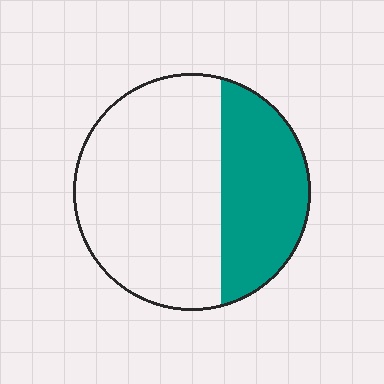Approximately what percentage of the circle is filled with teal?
Approximately 35%.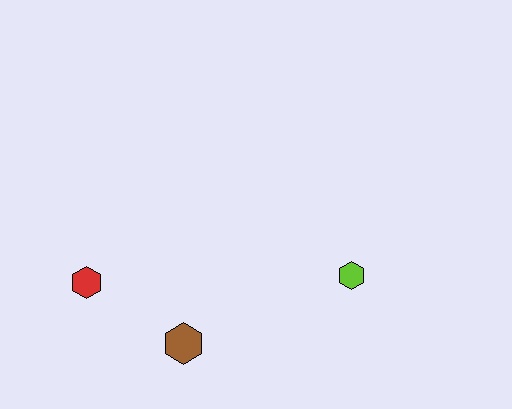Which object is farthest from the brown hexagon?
The lime hexagon is farthest from the brown hexagon.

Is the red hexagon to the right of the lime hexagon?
No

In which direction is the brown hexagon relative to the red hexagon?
The brown hexagon is to the right of the red hexagon.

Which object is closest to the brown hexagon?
The red hexagon is closest to the brown hexagon.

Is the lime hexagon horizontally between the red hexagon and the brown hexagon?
No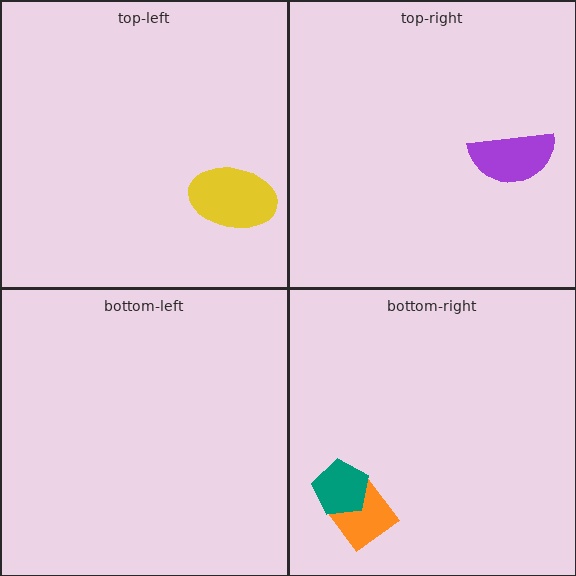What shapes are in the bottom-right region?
The orange diamond, the teal pentagon.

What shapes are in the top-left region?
The yellow ellipse.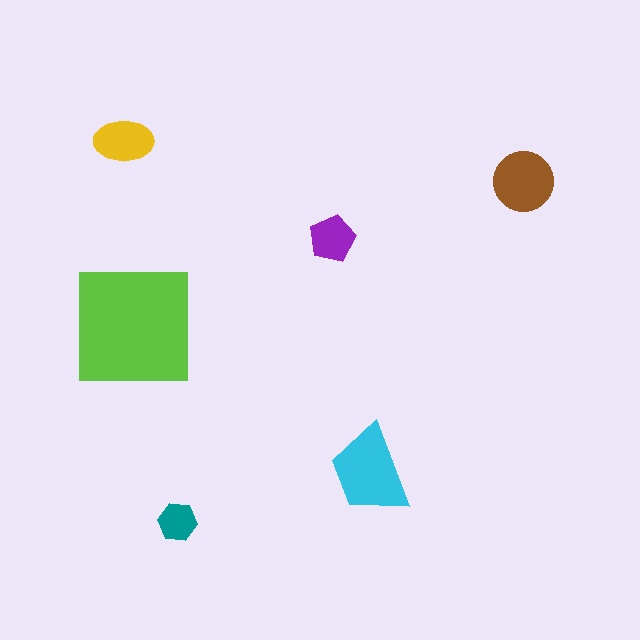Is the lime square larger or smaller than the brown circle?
Larger.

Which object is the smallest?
The teal hexagon.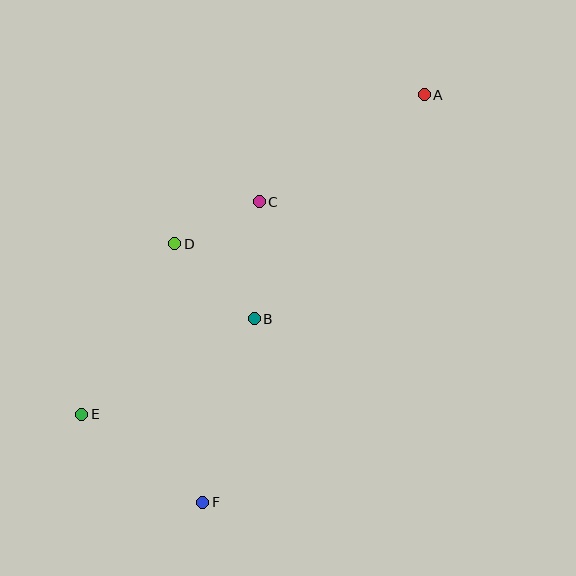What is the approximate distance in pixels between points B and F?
The distance between B and F is approximately 191 pixels.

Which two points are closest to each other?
Points C and D are closest to each other.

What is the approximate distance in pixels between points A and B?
The distance between A and B is approximately 281 pixels.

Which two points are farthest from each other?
Points A and E are farthest from each other.